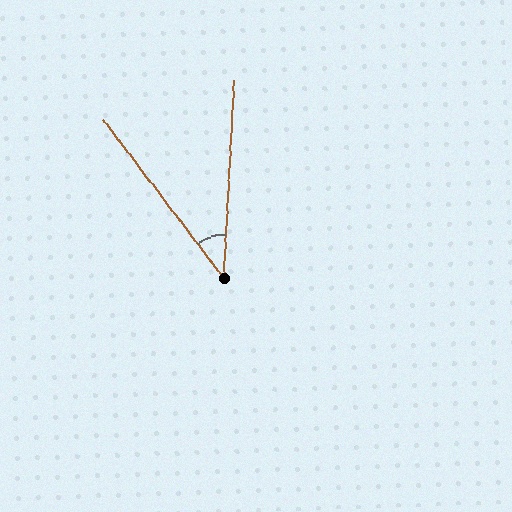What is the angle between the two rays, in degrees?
Approximately 40 degrees.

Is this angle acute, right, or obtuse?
It is acute.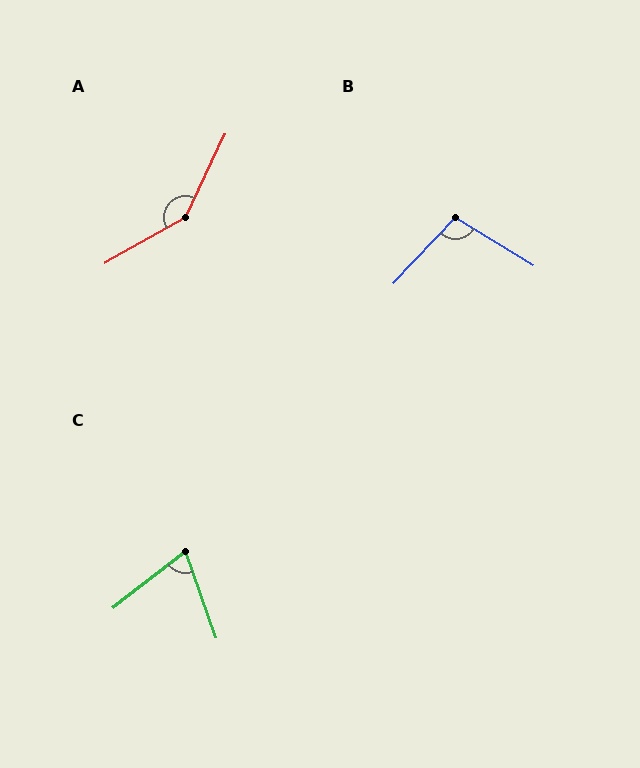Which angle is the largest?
A, at approximately 145 degrees.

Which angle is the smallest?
C, at approximately 72 degrees.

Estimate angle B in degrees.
Approximately 101 degrees.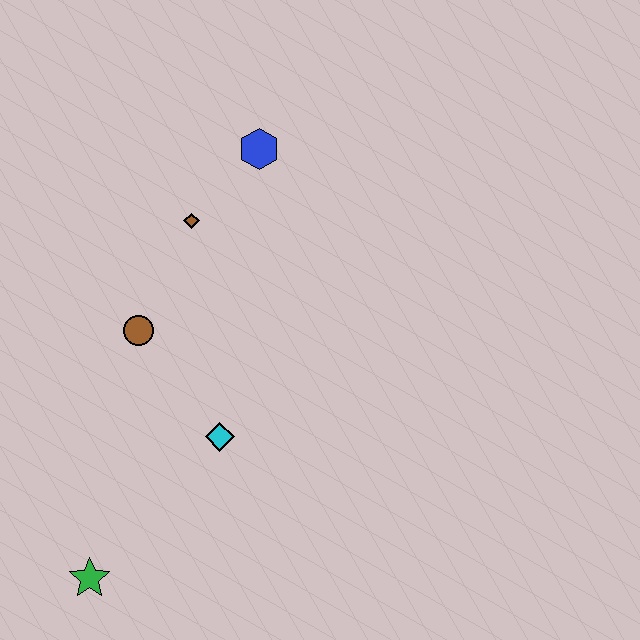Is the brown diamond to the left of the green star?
No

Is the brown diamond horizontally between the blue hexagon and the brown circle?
Yes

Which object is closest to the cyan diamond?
The brown circle is closest to the cyan diamond.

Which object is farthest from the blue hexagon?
The green star is farthest from the blue hexagon.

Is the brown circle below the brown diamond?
Yes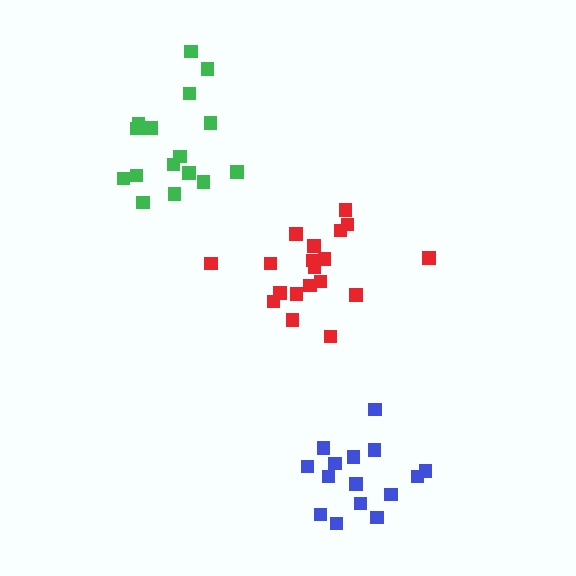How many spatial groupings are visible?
There are 3 spatial groupings.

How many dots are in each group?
Group 1: 15 dots, Group 2: 16 dots, Group 3: 19 dots (50 total).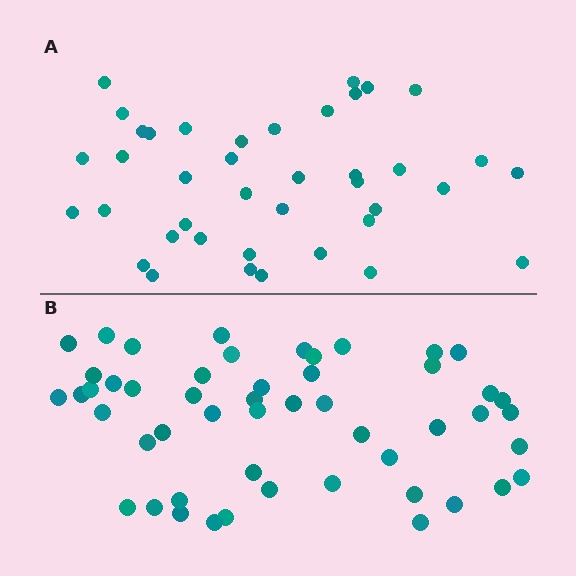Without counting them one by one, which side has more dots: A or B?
Region B (the bottom region) has more dots.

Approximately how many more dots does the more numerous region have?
Region B has roughly 12 or so more dots than region A.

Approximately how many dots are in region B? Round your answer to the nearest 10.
About 50 dots. (The exact count is 51, which rounds to 50.)